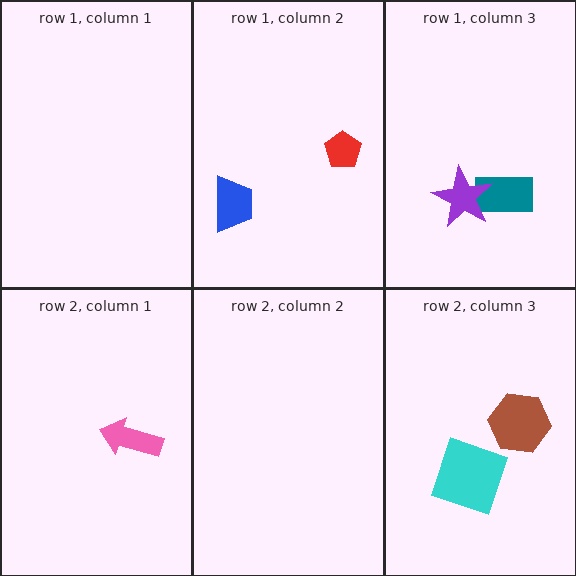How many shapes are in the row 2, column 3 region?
2.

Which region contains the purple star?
The row 1, column 3 region.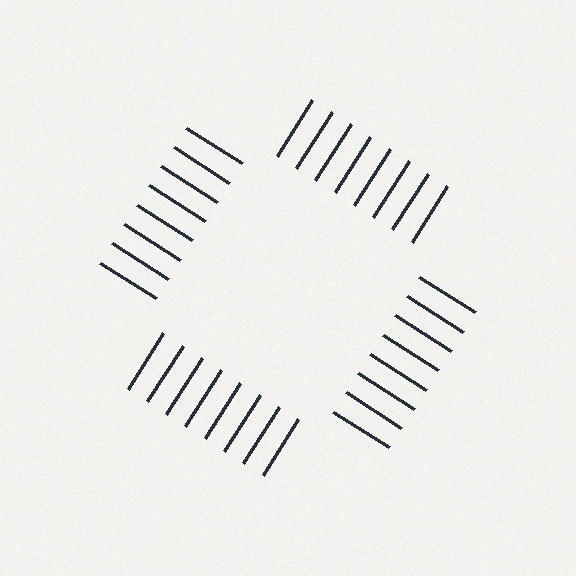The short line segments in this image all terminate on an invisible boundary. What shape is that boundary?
An illusory square — the line segments terminate on its edges but no continuous stroke is drawn.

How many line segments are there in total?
32 — 8 along each of the 4 edges.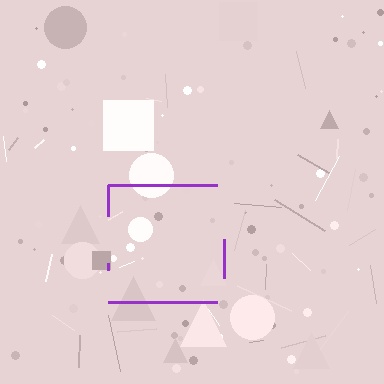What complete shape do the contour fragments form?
The contour fragments form a square.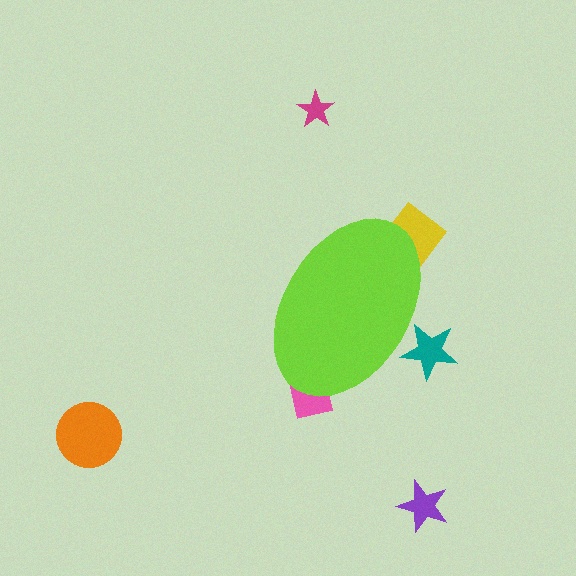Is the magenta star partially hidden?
No, the magenta star is fully visible.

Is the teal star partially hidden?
Yes, the teal star is partially hidden behind the lime ellipse.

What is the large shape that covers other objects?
A lime ellipse.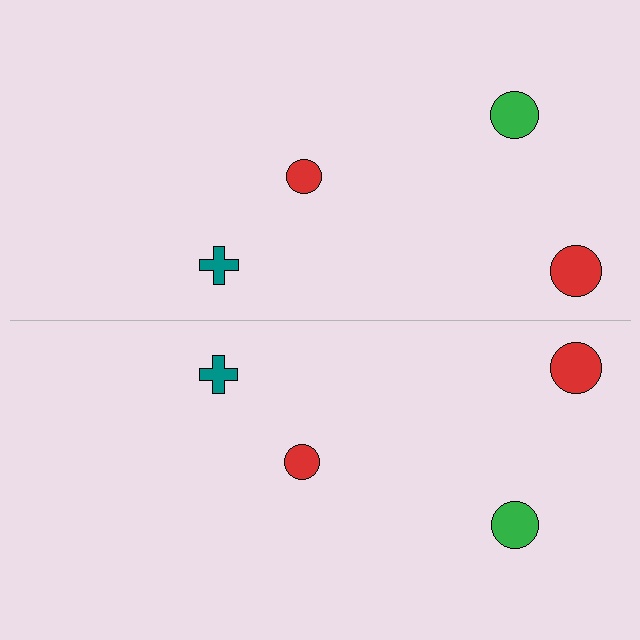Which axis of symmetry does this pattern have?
The pattern has a horizontal axis of symmetry running through the center of the image.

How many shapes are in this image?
There are 8 shapes in this image.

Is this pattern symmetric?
Yes, this pattern has bilateral (reflection) symmetry.